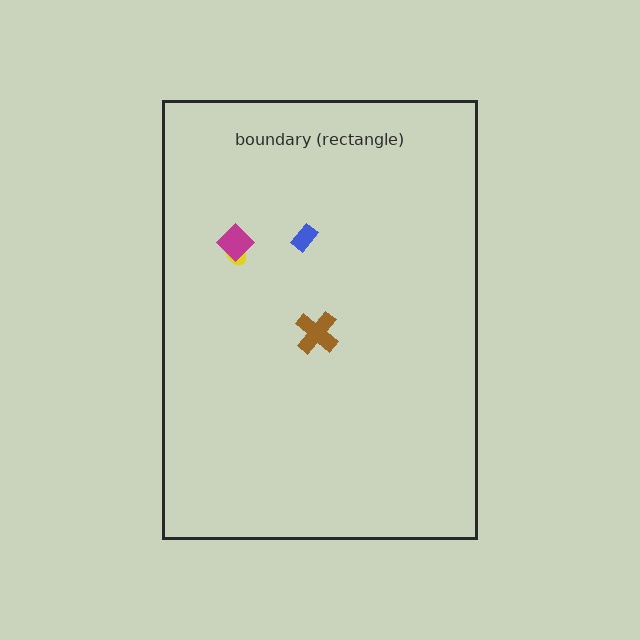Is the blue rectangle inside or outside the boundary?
Inside.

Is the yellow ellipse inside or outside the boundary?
Inside.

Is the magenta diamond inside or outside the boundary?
Inside.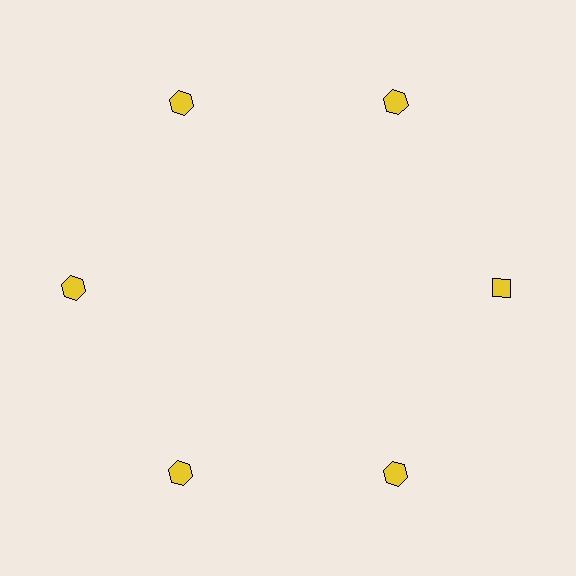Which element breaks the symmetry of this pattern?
The yellow diamond at roughly the 3 o'clock position breaks the symmetry. All other shapes are yellow hexagons.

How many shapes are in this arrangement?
There are 6 shapes arranged in a ring pattern.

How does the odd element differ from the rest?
It has a different shape: diamond instead of hexagon.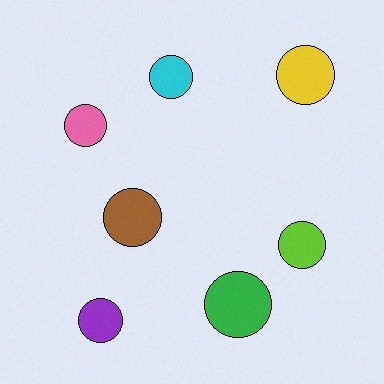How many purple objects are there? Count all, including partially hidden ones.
There is 1 purple object.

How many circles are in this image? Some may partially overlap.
There are 7 circles.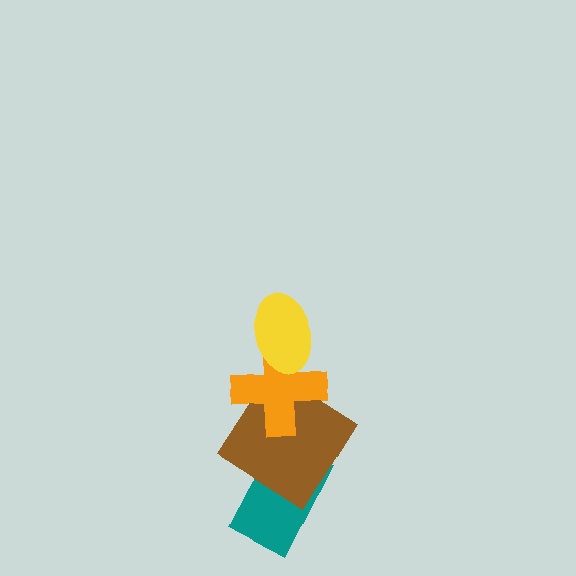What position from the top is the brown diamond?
The brown diamond is 3rd from the top.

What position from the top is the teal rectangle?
The teal rectangle is 4th from the top.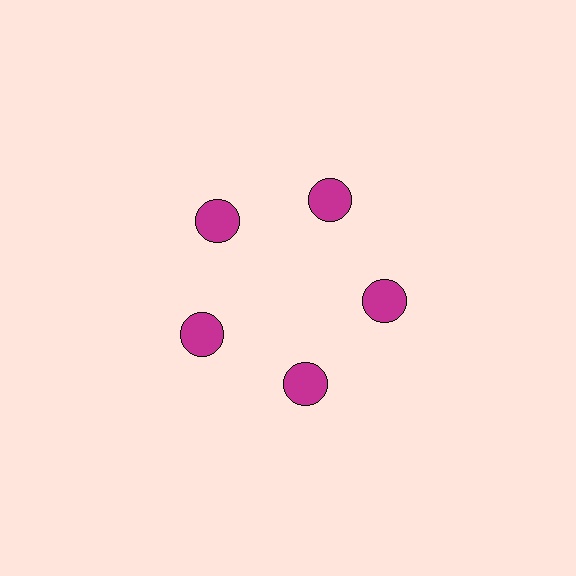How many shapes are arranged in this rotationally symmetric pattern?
There are 5 shapes, arranged in 5 groups of 1.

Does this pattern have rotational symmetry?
Yes, this pattern has 5-fold rotational symmetry. It looks the same after rotating 72 degrees around the center.